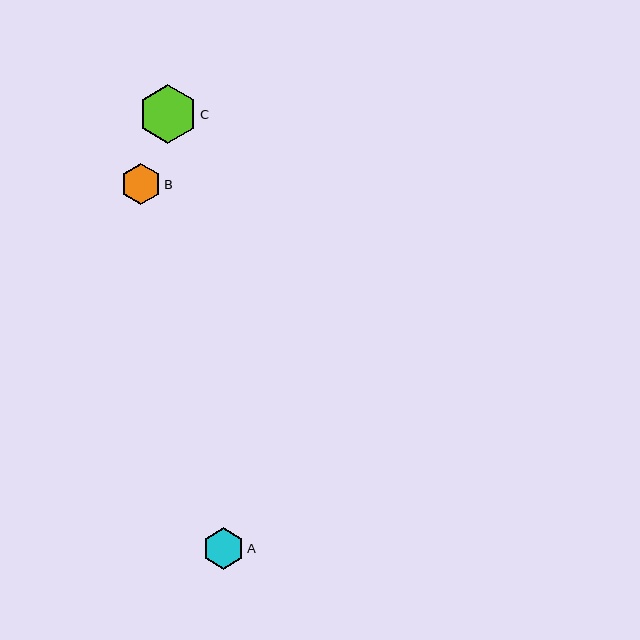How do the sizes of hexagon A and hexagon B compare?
Hexagon A and hexagon B are approximately the same size.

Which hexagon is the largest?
Hexagon C is the largest with a size of approximately 59 pixels.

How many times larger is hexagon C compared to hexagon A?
Hexagon C is approximately 1.4 times the size of hexagon A.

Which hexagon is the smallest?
Hexagon B is the smallest with a size of approximately 40 pixels.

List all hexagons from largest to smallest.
From largest to smallest: C, A, B.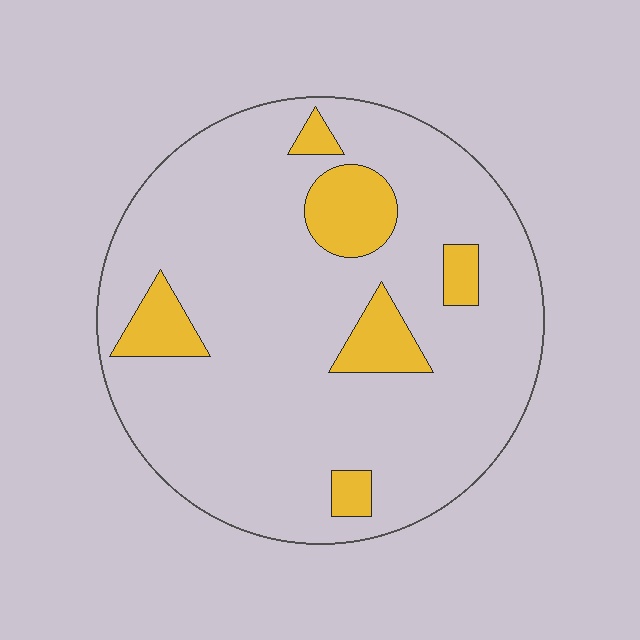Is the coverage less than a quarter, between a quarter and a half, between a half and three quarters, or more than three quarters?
Less than a quarter.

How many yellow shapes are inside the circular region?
6.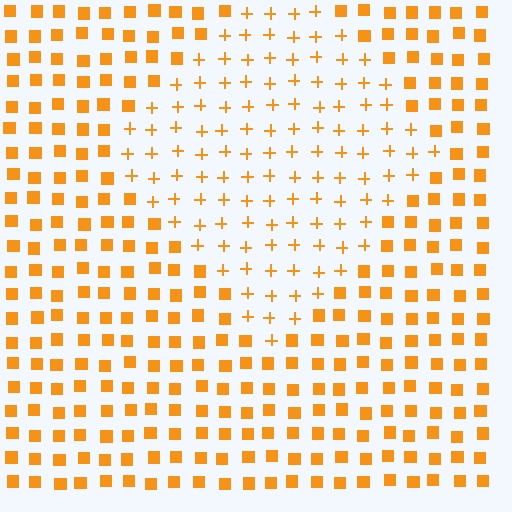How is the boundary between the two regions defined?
The boundary is defined by a change in element shape: plus signs inside vs. squares outside. All elements share the same color and spacing.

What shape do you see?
I see a diamond.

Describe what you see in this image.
The image is filled with small orange elements arranged in a uniform grid. A diamond-shaped region contains plus signs, while the surrounding area contains squares. The boundary is defined purely by the change in element shape.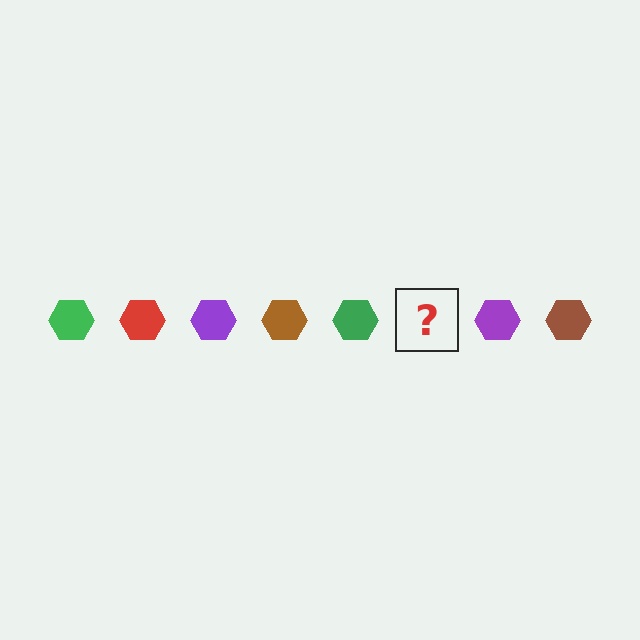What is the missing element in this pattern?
The missing element is a red hexagon.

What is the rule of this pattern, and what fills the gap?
The rule is that the pattern cycles through green, red, purple, brown hexagons. The gap should be filled with a red hexagon.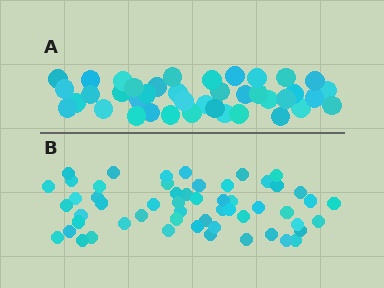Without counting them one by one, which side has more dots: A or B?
Region B (the bottom region) has more dots.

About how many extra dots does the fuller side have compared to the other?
Region B has approximately 15 more dots than region A.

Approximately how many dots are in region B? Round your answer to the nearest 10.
About 60 dots. (The exact count is 55, which rounds to 60.)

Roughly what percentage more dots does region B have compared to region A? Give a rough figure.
About 40% more.